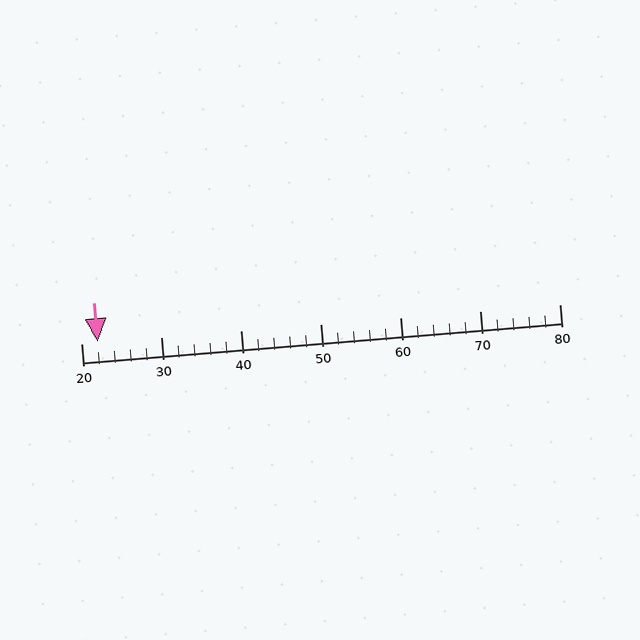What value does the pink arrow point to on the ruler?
The pink arrow points to approximately 22.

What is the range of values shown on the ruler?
The ruler shows values from 20 to 80.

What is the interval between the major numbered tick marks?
The major tick marks are spaced 10 units apart.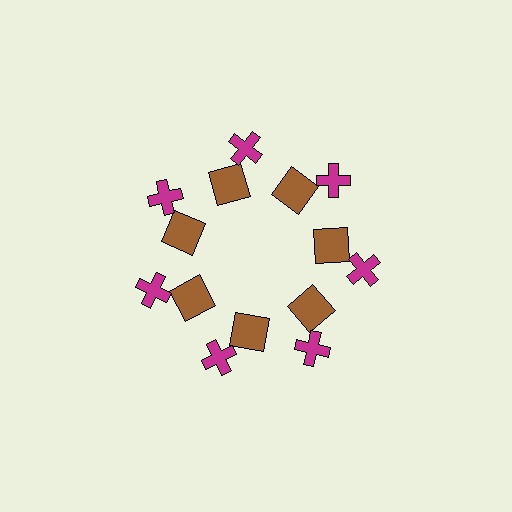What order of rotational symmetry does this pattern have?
This pattern has 7-fold rotational symmetry.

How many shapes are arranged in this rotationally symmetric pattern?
There are 14 shapes, arranged in 7 groups of 2.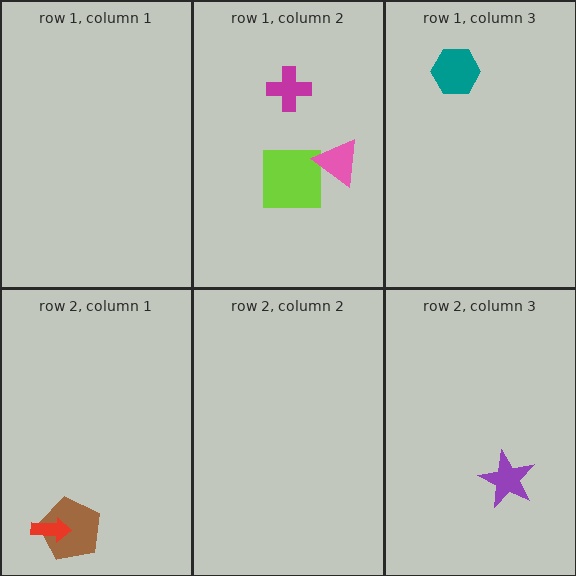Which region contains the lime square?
The row 1, column 2 region.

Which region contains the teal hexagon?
The row 1, column 3 region.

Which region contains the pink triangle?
The row 1, column 2 region.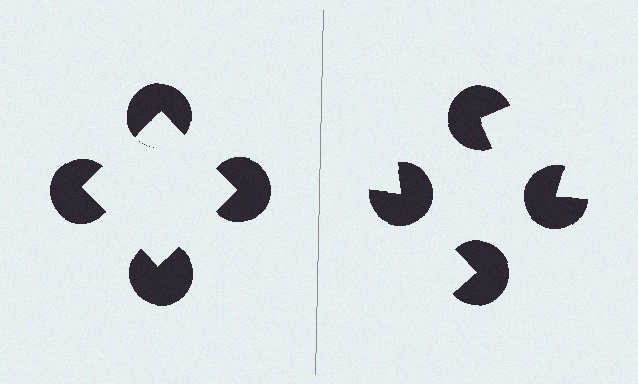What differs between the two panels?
The pac-man discs are positioned identically on both sides; only the wedge orientations differ. On the left they align to a square; on the right they are misaligned.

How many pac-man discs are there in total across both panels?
8 — 4 on each side.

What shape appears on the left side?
An illusory square.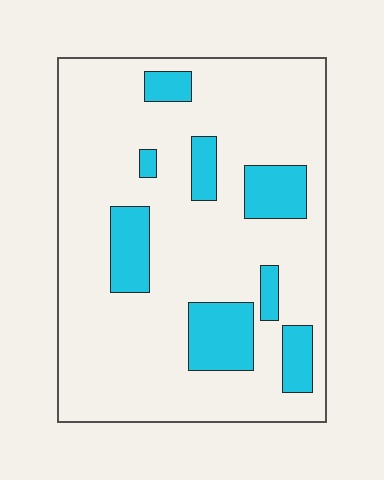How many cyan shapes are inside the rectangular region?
8.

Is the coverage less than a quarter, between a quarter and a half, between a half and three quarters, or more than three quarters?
Less than a quarter.